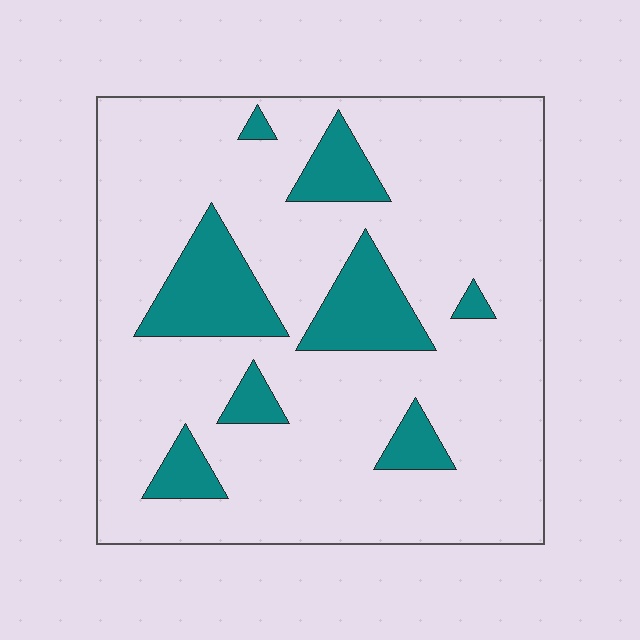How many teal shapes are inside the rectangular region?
8.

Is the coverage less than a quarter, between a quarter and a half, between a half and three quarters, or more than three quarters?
Less than a quarter.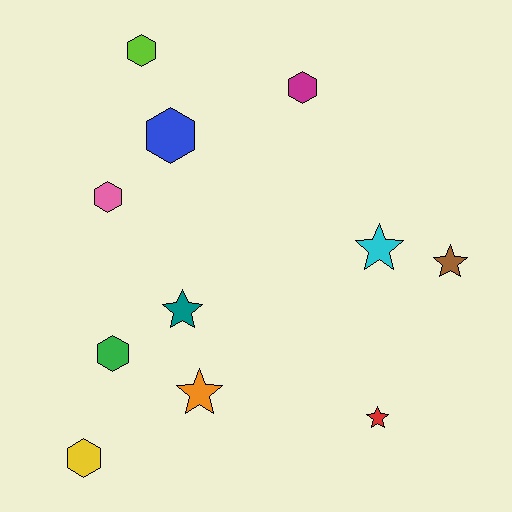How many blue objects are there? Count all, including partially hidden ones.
There is 1 blue object.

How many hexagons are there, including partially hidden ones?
There are 6 hexagons.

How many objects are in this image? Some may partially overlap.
There are 11 objects.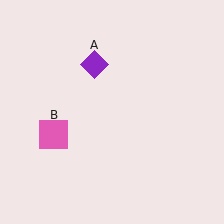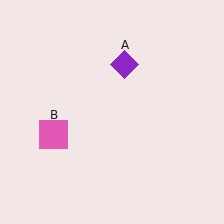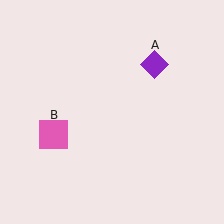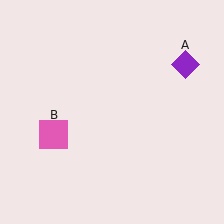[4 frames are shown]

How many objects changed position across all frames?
1 object changed position: purple diamond (object A).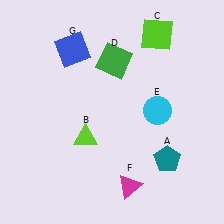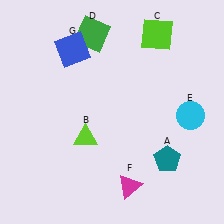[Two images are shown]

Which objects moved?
The objects that moved are: the green square (D), the cyan circle (E).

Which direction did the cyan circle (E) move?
The cyan circle (E) moved right.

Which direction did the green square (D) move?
The green square (D) moved up.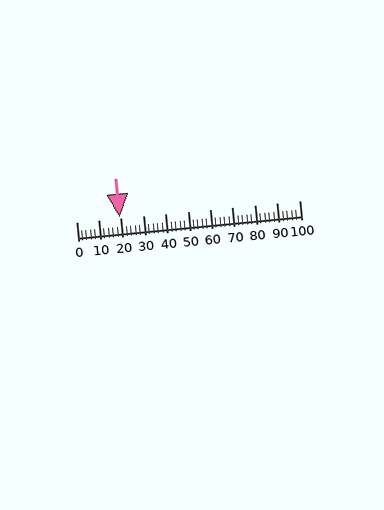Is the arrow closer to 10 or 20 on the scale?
The arrow is closer to 20.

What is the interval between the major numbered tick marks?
The major tick marks are spaced 10 units apart.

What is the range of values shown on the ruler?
The ruler shows values from 0 to 100.